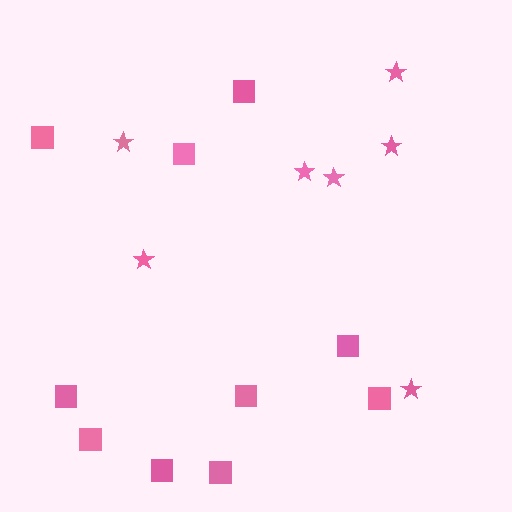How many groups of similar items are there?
There are 2 groups: one group of squares (10) and one group of stars (7).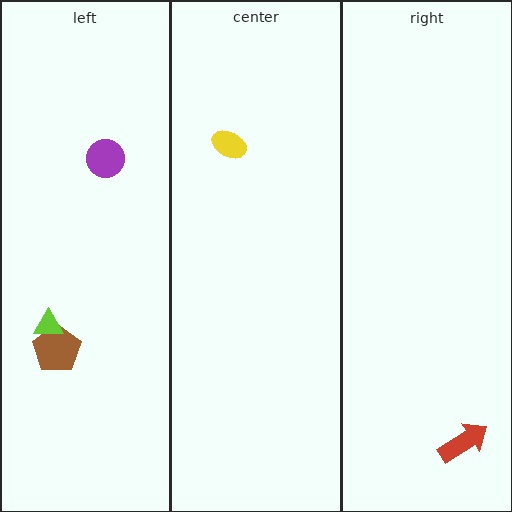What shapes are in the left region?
The brown pentagon, the purple circle, the lime triangle.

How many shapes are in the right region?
1.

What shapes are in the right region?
The red arrow.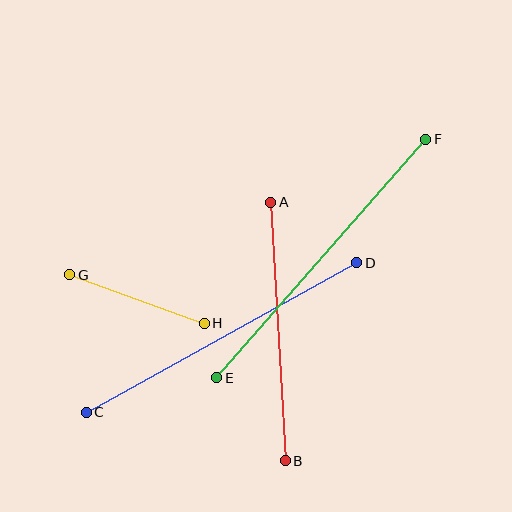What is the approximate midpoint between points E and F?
The midpoint is at approximately (321, 259) pixels.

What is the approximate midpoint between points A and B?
The midpoint is at approximately (278, 331) pixels.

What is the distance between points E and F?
The distance is approximately 317 pixels.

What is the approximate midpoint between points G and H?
The midpoint is at approximately (137, 299) pixels.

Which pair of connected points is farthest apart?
Points E and F are farthest apart.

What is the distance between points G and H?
The distance is approximately 143 pixels.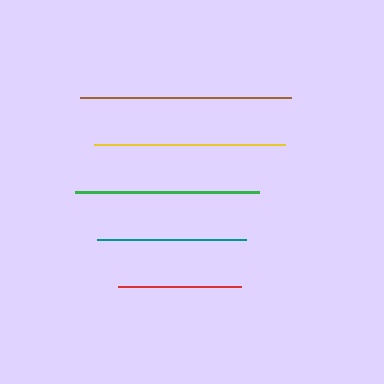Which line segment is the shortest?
The red line is the shortest at approximately 123 pixels.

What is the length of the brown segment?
The brown segment is approximately 210 pixels long.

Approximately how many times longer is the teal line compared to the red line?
The teal line is approximately 1.2 times the length of the red line.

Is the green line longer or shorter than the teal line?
The green line is longer than the teal line.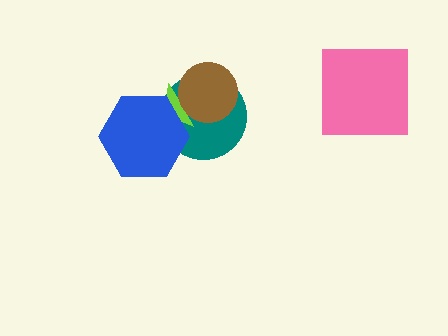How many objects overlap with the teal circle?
3 objects overlap with the teal circle.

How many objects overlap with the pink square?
0 objects overlap with the pink square.